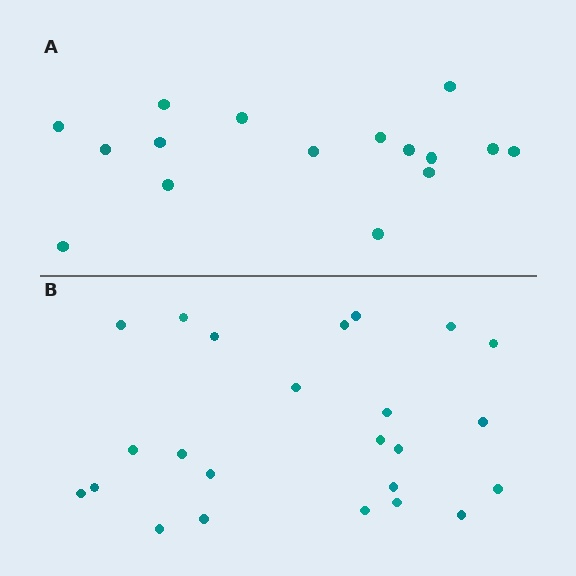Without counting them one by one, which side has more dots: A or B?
Region B (the bottom region) has more dots.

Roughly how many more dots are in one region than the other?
Region B has roughly 8 or so more dots than region A.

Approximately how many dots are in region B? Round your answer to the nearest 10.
About 20 dots. (The exact count is 24, which rounds to 20.)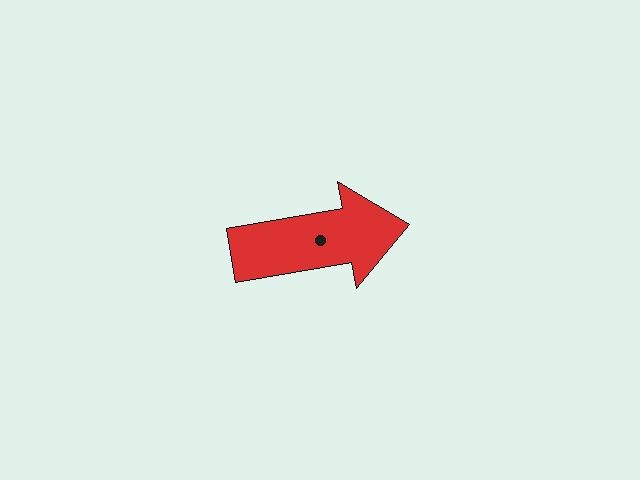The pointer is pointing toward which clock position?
Roughly 3 o'clock.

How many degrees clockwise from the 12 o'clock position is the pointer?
Approximately 80 degrees.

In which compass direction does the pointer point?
East.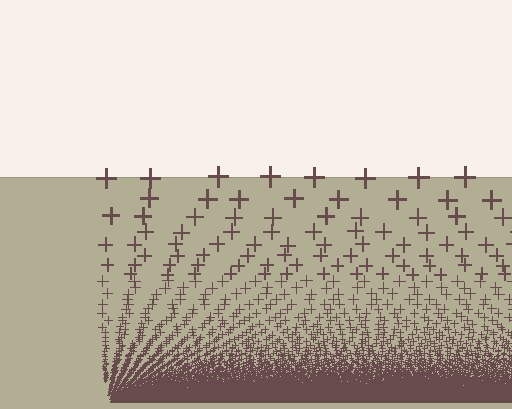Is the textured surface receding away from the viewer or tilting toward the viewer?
The surface appears to tilt toward the viewer. Texture elements get larger and sparser toward the top.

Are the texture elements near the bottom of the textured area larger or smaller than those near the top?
Smaller. The gradient is inverted — elements near the bottom are smaller and denser.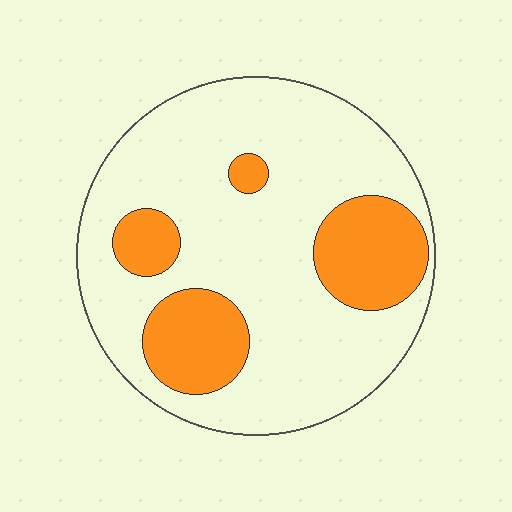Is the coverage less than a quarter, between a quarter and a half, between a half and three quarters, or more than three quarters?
Less than a quarter.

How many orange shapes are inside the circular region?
4.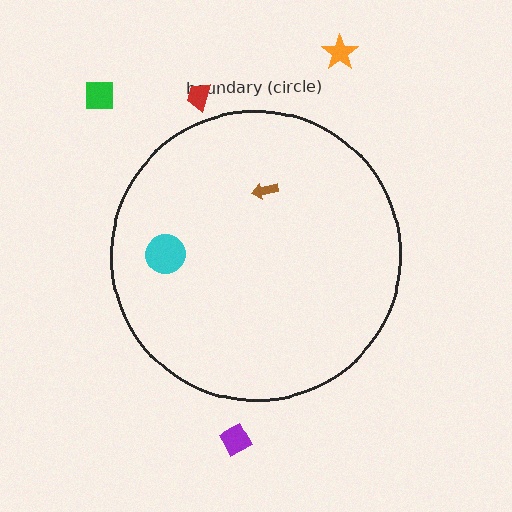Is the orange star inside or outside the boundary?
Outside.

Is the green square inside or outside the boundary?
Outside.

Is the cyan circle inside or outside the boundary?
Inside.